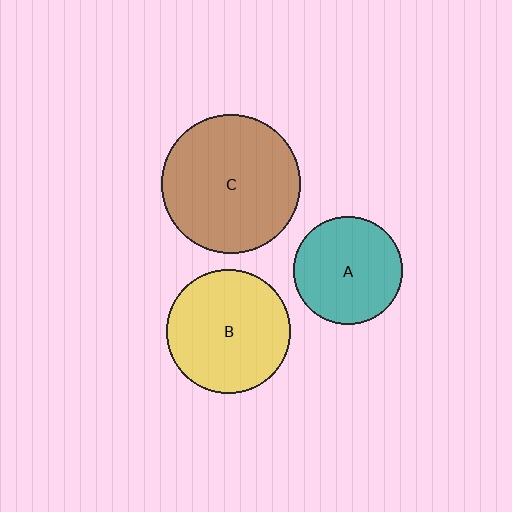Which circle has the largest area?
Circle C (brown).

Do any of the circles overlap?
No, none of the circles overlap.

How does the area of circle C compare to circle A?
Approximately 1.6 times.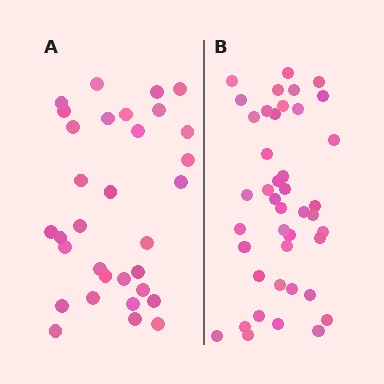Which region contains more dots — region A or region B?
Region B (the right region) has more dots.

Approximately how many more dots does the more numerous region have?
Region B has roughly 10 or so more dots than region A.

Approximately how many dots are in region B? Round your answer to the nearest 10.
About 40 dots. (The exact count is 42, which rounds to 40.)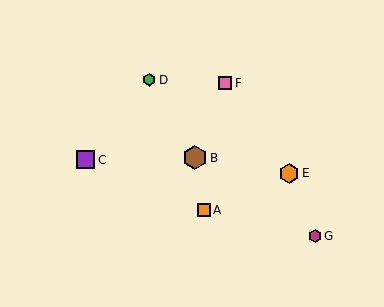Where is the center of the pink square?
The center of the pink square is at (225, 83).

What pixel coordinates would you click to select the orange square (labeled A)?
Click at (204, 210) to select the orange square A.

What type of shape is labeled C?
Shape C is a purple square.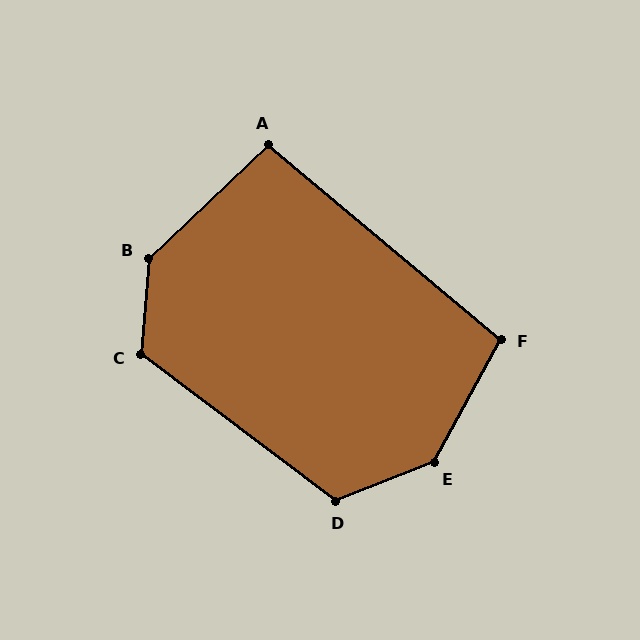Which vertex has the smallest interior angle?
A, at approximately 97 degrees.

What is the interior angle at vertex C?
Approximately 123 degrees (obtuse).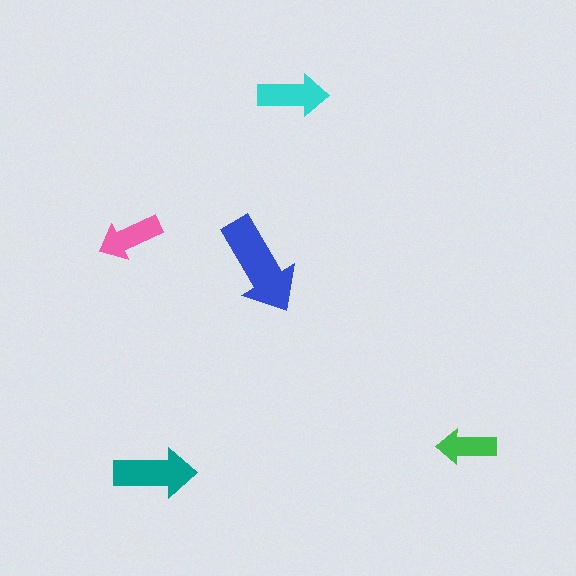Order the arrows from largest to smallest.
the blue one, the teal one, the cyan one, the pink one, the green one.